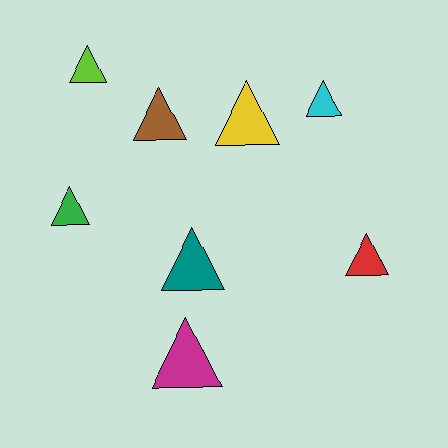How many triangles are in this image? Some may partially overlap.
There are 8 triangles.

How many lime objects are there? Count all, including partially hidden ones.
There is 1 lime object.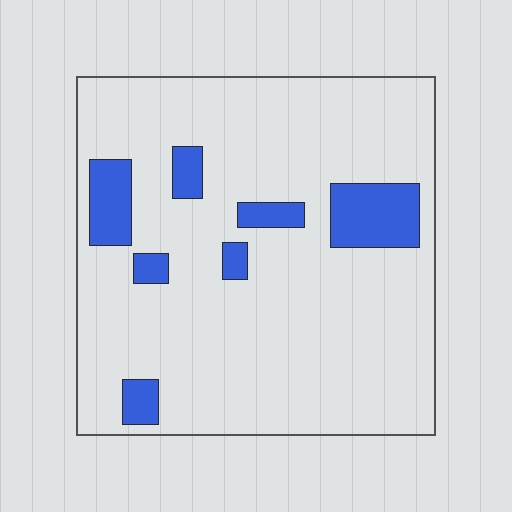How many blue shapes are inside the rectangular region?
7.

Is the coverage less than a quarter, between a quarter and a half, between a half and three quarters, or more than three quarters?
Less than a quarter.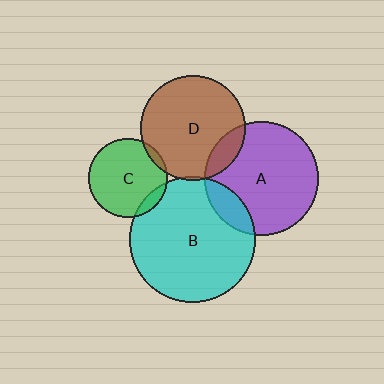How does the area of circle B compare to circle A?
Approximately 1.2 times.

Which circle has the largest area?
Circle B (cyan).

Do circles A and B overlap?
Yes.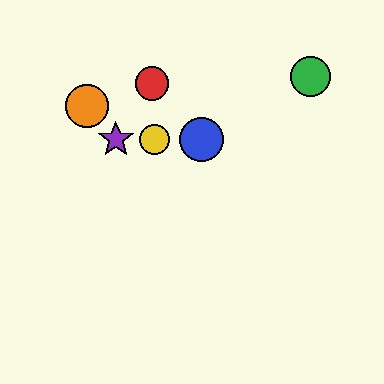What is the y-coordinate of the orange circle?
The orange circle is at y≈106.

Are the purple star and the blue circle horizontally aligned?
Yes, both are at y≈139.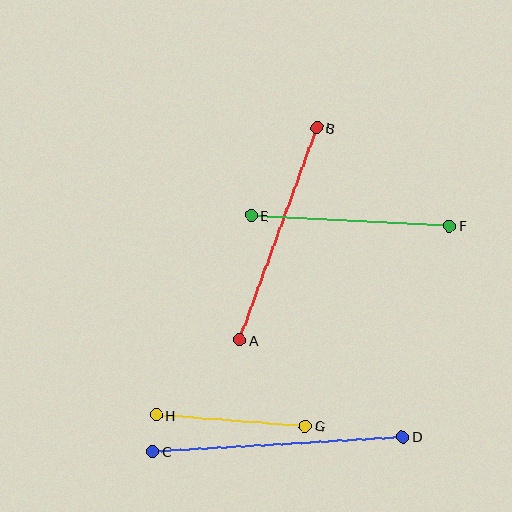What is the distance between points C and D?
The distance is approximately 251 pixels.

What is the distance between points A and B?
The distance is approximately 226 pixels.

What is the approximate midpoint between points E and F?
The midpoint is at approximately (351, 220) pixels.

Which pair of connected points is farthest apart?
Points C and D are farthest apart.